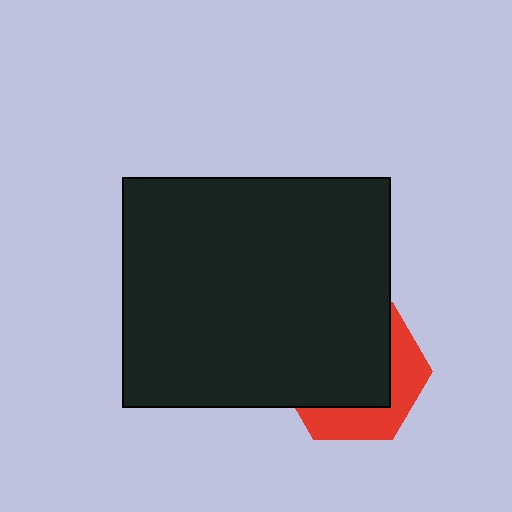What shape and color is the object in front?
The object in front is a black rectangle.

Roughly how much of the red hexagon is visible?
A small part of it is visible (roughly 35%).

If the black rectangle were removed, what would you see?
You would see the complete red hexagon.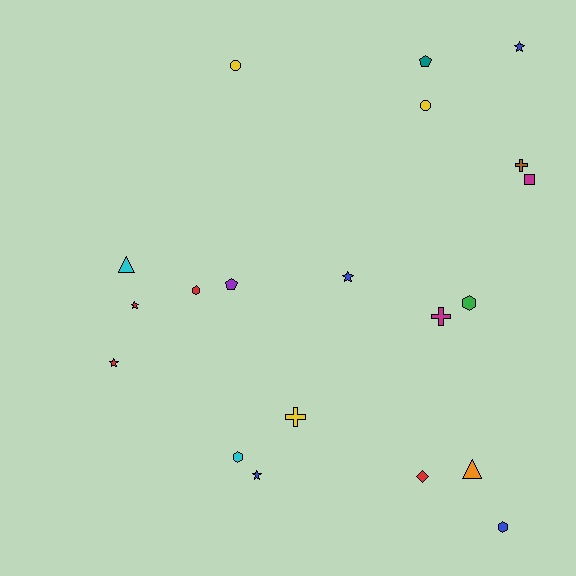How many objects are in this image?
There are 20 objects.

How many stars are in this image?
There are 5 stars.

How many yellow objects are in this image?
There are 3 yellow objects.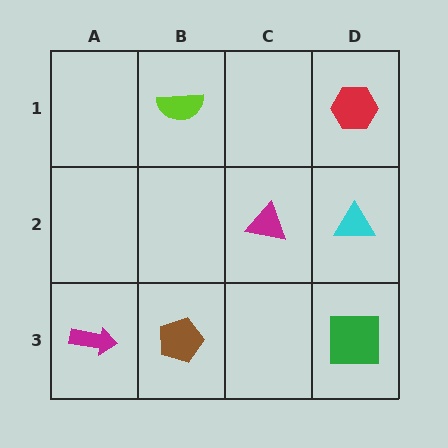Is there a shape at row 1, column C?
No, that cell is empty.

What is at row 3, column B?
A brown pentagon.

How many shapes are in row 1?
2 shapes.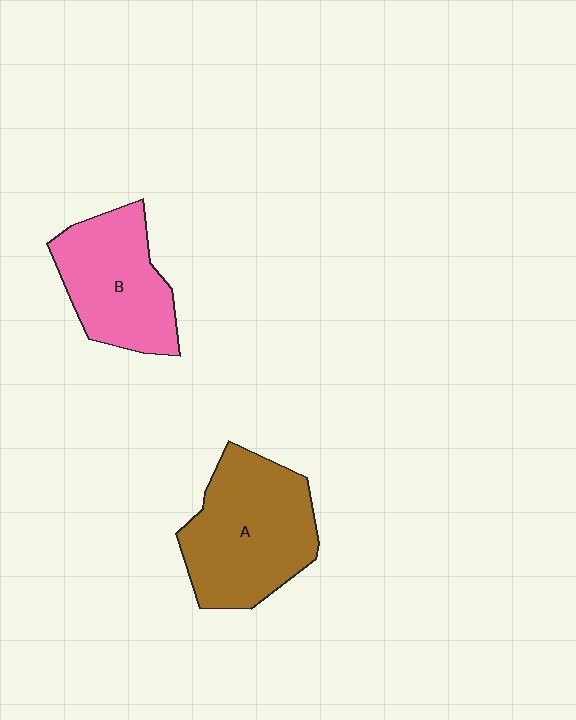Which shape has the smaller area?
Shape B (pink).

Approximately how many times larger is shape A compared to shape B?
Approximately 1.3 times.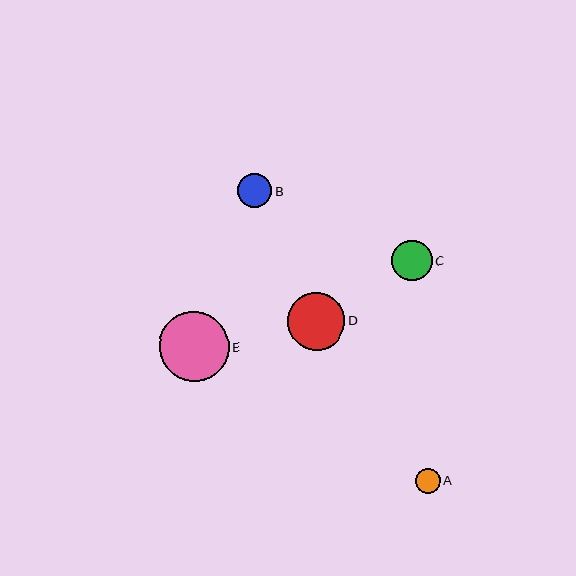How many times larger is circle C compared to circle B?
Circle C is approximately 1.2 times the size of circle B.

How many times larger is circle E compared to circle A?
Circle E is approximately 2.8 times the size of circle A.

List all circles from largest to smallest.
From largest to smallest: E, D, C, B, A.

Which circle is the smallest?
Circle A is the smallest with a size of approximately 25 pixels.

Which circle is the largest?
Circle E is the largest with a size of approximately 70 pixels.